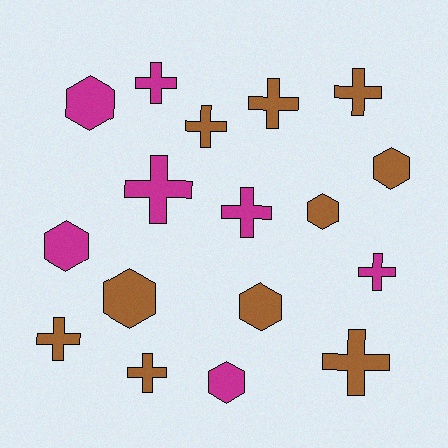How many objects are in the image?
There are 17 objects.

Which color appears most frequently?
Brown, with 10 objects.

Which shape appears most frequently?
Cross, with 10 objects.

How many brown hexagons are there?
There are 4 brown hexagons.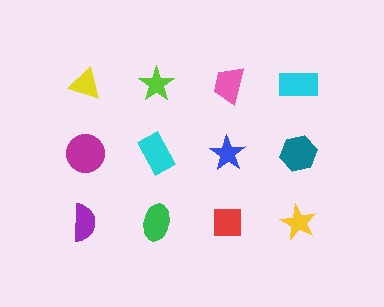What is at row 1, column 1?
A yellow triangle.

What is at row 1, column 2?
A lime star.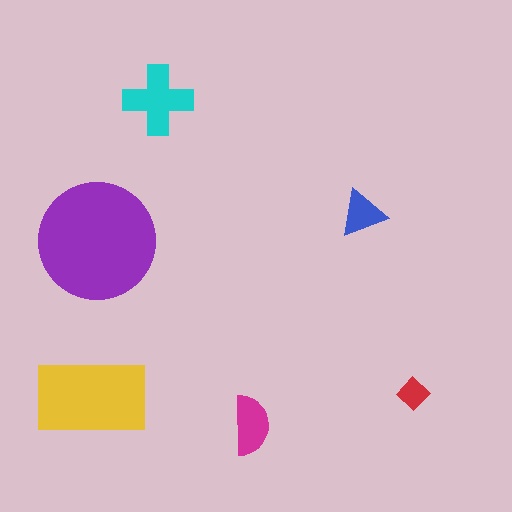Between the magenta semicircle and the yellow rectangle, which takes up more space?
The yellow rectangle.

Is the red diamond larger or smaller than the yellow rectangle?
Smaller.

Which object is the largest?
The purple circle.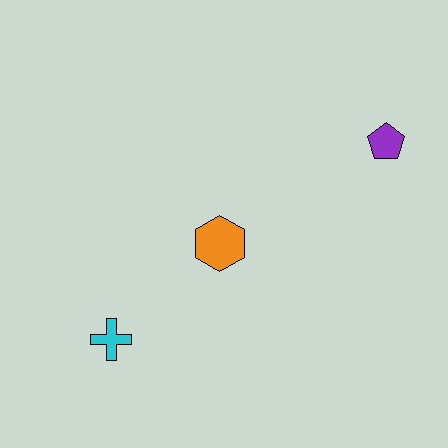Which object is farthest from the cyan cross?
The purple pentagon is farthest from the cyan cross.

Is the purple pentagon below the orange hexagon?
No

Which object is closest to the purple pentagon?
The orange hexagon is closest to the purple pentagon.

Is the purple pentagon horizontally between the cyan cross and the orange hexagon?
No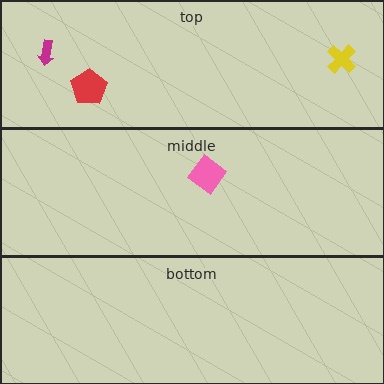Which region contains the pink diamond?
The middle region.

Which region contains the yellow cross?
The top region.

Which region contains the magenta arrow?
The top region.